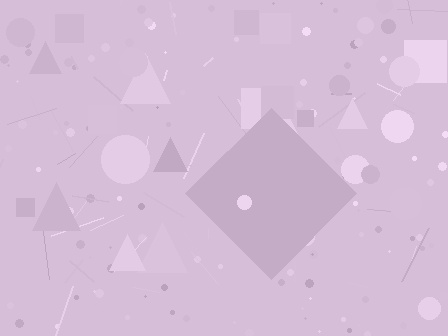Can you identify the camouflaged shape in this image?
The camouflaged shape is a diamond.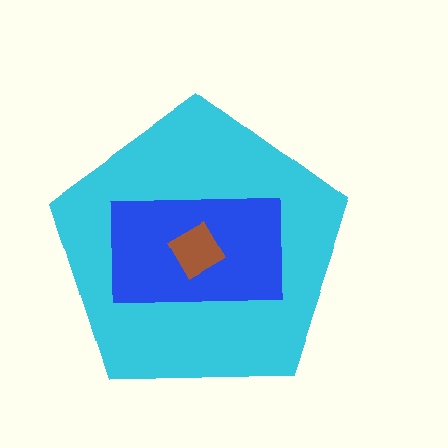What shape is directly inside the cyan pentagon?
The blue rectangle.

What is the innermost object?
The brown square.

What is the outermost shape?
The cyan pentagon.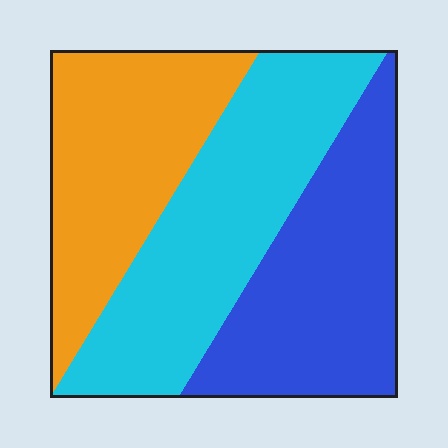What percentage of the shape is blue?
Blue covers roughly 35% of the shape.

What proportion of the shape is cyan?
Cyan covers 37% of the shape.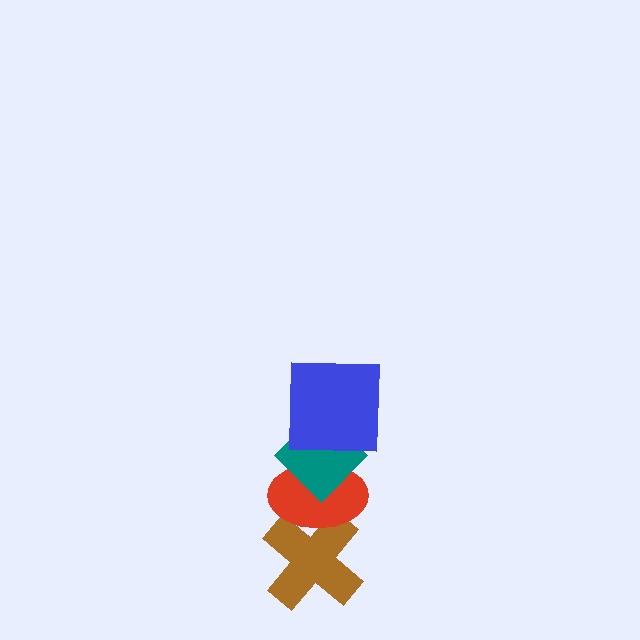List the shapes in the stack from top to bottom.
From top to bottom: the blue square, the teal diamond, the red ellipse, the brown cross.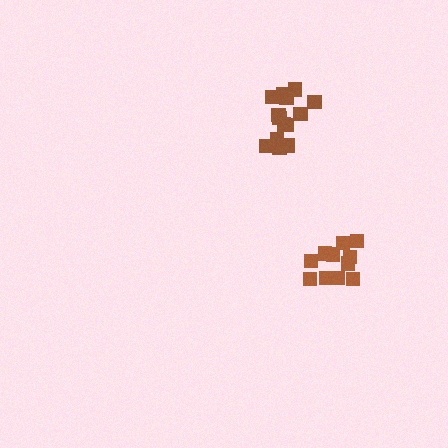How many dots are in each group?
Group 1: 14 dots, Group 2: 11 dots (25 total).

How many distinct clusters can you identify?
There are 2 distinct clusters.